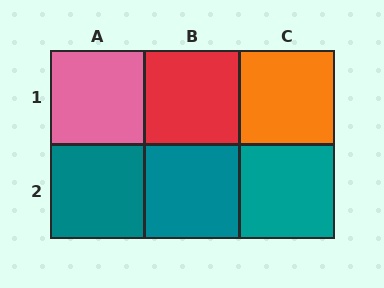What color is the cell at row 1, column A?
Pink.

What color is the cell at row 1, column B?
Red.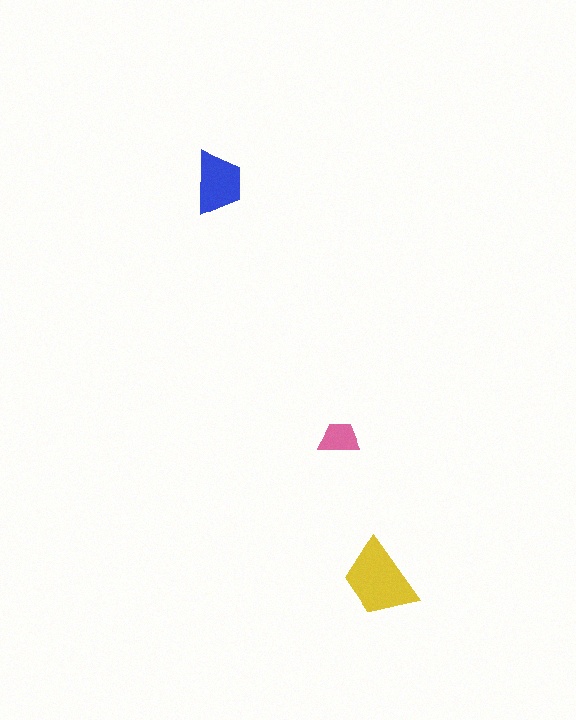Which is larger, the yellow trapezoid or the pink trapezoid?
The yellow one.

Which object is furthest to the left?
The blue trapezoid is leftmost.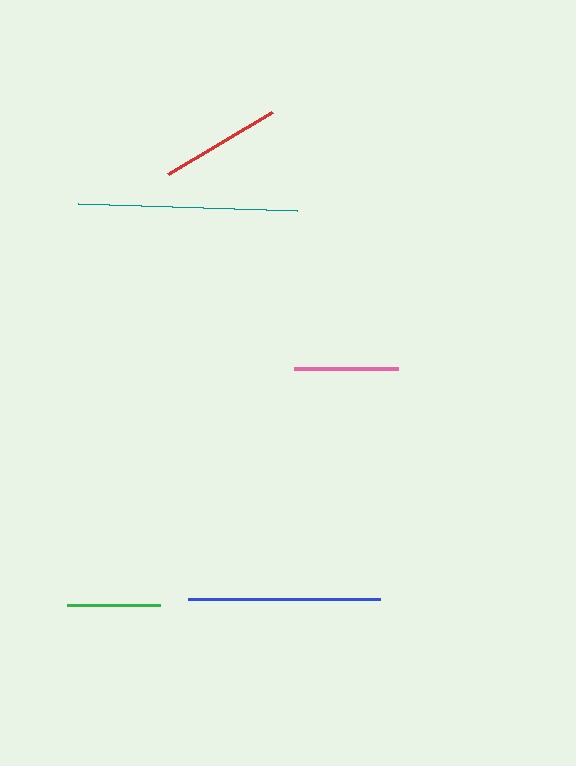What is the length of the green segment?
The green segment is approximately 93 pixels long.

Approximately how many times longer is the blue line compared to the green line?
The blue line is approximately 2.1 times the length of the green line.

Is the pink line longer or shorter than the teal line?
The teal line is longer than the pink line.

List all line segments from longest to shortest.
From longest to shortest: teal, blue, red, pink, green.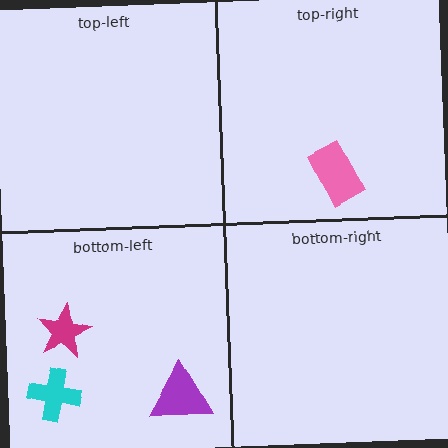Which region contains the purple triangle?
The bottom-left region.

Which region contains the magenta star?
The bottom-left region.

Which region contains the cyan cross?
The bottom-left region.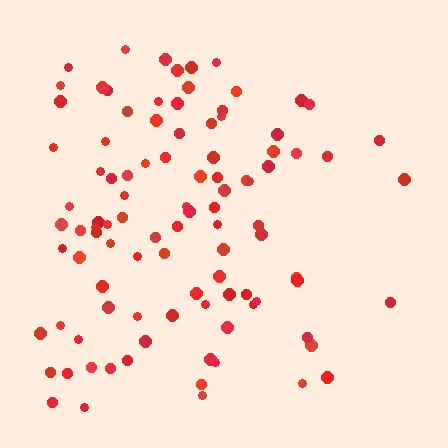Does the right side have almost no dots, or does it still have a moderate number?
Still a moderate number, just noticeably fewer than the left.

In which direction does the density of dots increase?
From right to left, with the left side densest.